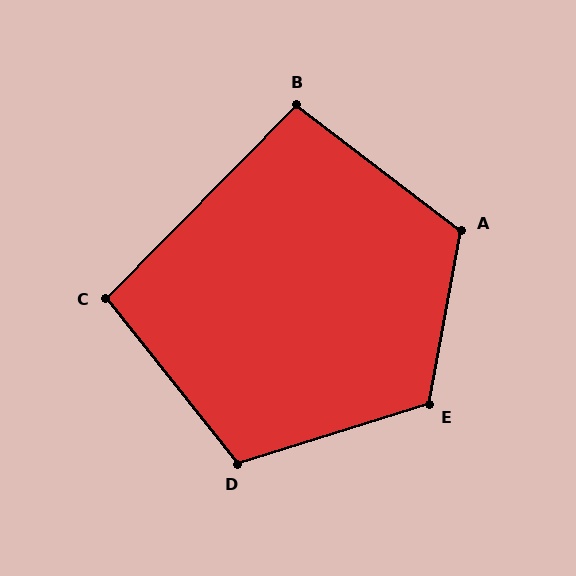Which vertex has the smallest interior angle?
C, at approximately 97 degrees.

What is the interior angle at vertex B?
Approximately 97 degrees (obtuse).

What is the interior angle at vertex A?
Approximately 117 degrees (obtuse).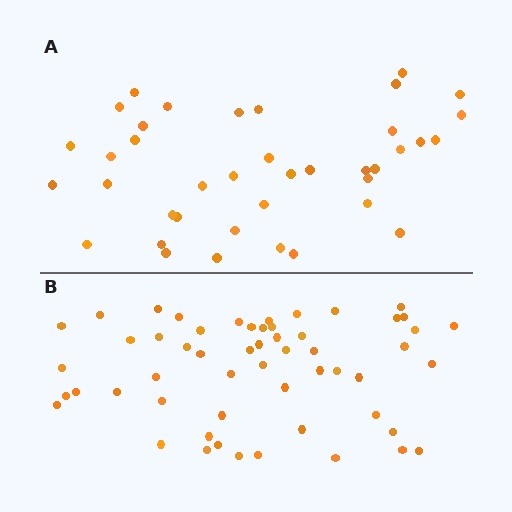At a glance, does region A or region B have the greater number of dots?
Region B (the bottom region) has more dots.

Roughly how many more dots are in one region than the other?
Region B has approximately 15 more dots than region A.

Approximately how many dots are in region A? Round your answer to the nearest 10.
About 40 dots. (The exact count is 39, which rounds to 40.)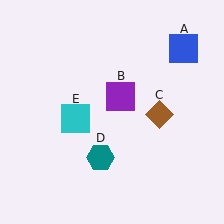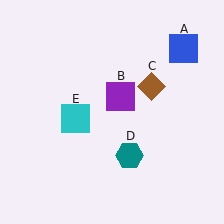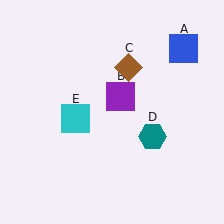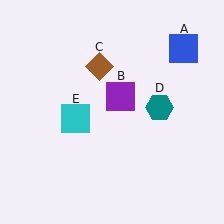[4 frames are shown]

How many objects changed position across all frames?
2 objects changed position: brown diamond (object C), teal hexagon (object D).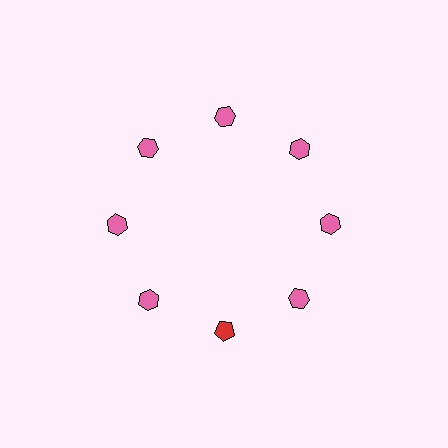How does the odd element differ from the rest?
It differs in both color (red instead of pink) and shape (pentagon instead of hexagon).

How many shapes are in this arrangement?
There are 8 shapes arranged in a ring pattern.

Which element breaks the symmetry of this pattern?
The red pentagon at roughly the 6 o'clock position breaks the symmetry. All other shapes are pink hexagons.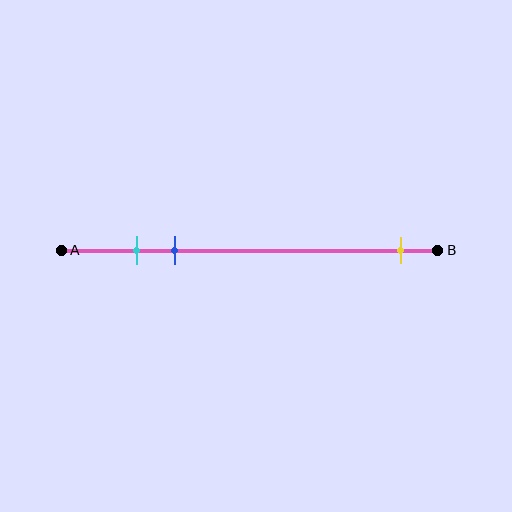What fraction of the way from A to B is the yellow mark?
The yellow mark is approximately 90% (0.9) of the way from A to B.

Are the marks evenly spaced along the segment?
No, the marks are not evenly spaced.